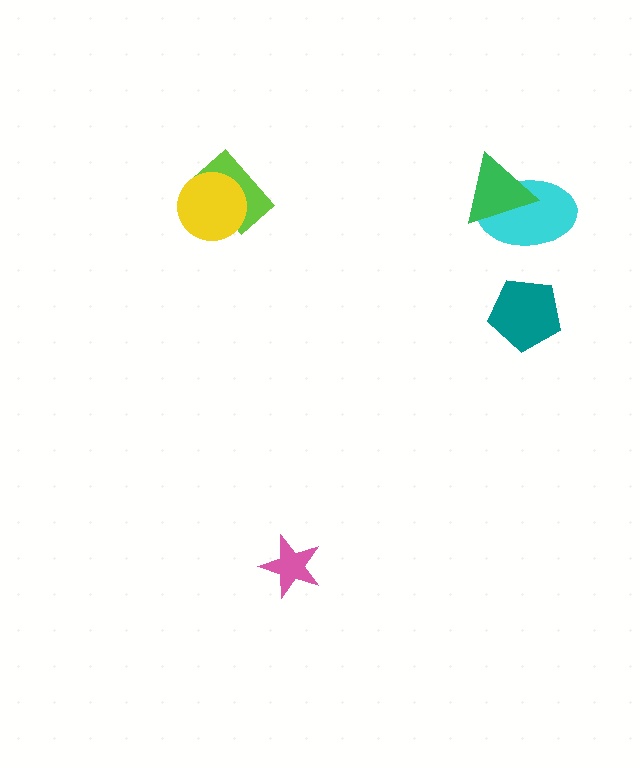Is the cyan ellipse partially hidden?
Yes, it is partially covered by another shape.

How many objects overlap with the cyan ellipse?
1 object overlaps with the cyan ellipse.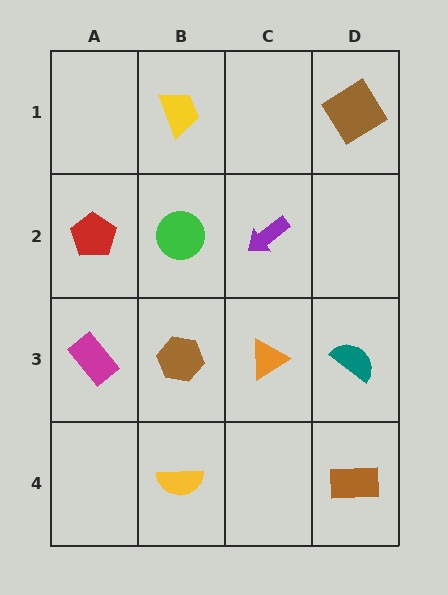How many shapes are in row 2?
3 shapes.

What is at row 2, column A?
A red pentagon.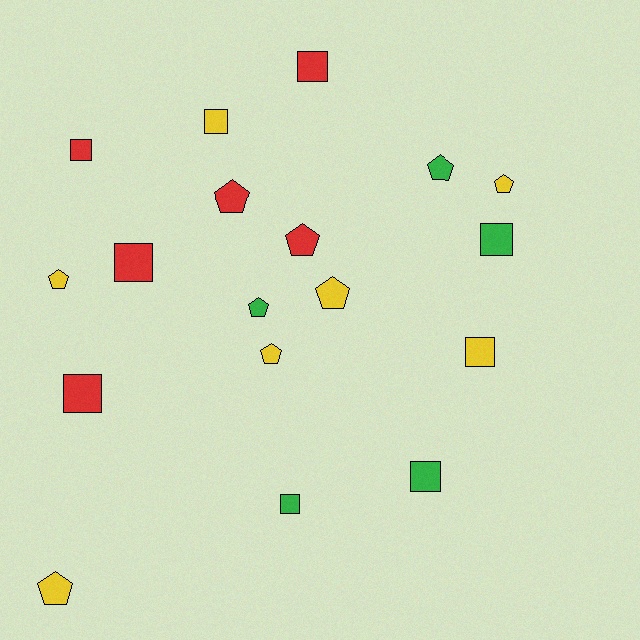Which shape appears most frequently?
Square, with 9 objects.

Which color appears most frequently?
Yellow, with 7 objects.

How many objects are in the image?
There are 18 objects.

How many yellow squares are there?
There are 2 yellow squares.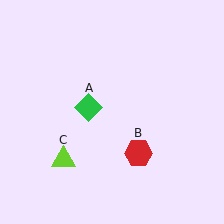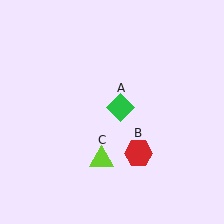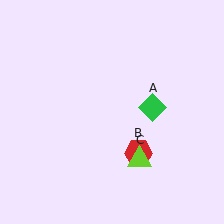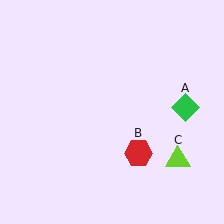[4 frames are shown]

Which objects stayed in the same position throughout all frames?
Red hexagon (object B) remained stationary.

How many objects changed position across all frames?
2 objects changed position: green diamond (object A), lime triangle (object C).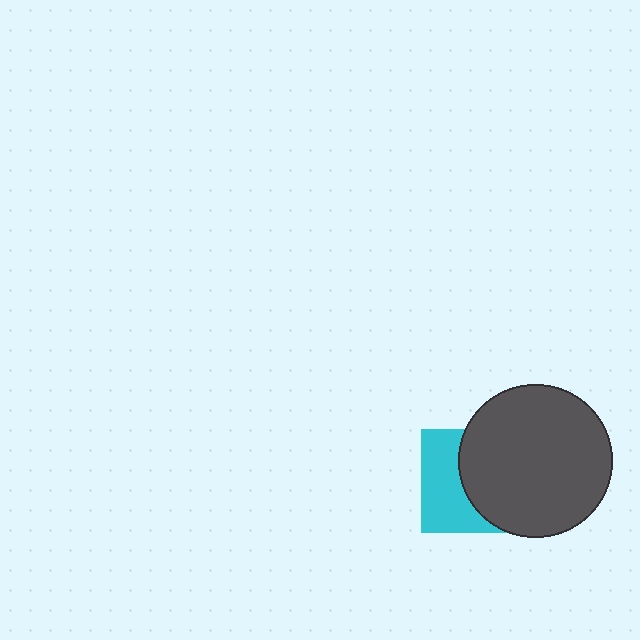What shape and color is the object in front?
The object in front is a dark gray circle.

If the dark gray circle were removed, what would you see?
You would see the complete cyan square.